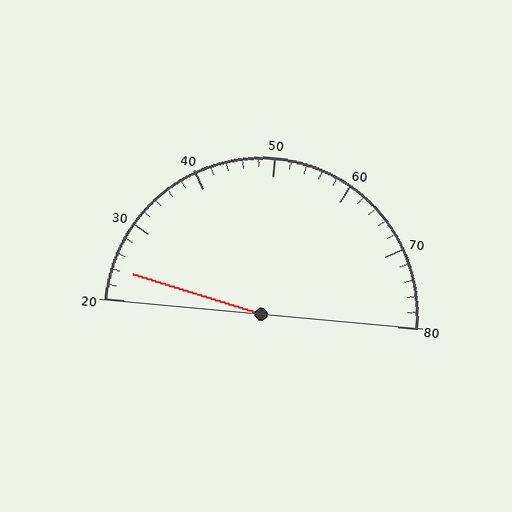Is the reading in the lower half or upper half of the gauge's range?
The reading is in the lower half of the range (20 to 80).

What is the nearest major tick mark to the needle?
The nearest major tick mark is 20.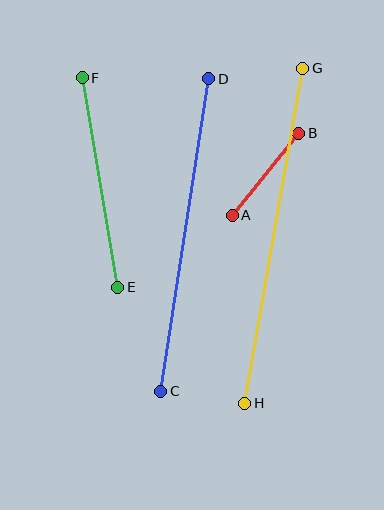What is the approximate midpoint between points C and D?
The midpoint is at approximately (185, 235) pixels.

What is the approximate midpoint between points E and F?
The midpoint is at approximately (100, 182) pixels.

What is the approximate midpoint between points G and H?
The midpoint is at approximately (274, 236) pixels.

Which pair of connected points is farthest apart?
Points G and H are farthest apart.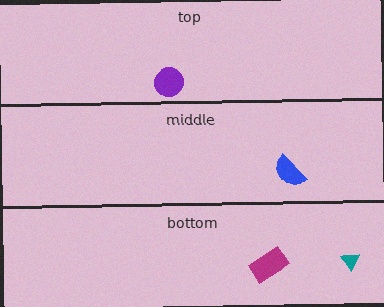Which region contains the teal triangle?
The bottom region.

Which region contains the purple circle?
The top region.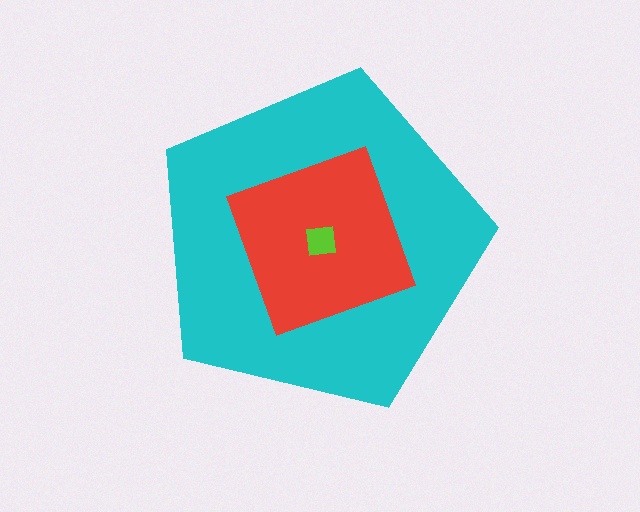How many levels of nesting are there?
3.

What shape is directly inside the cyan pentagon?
The red square.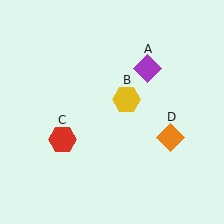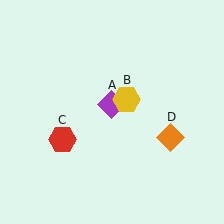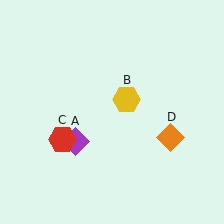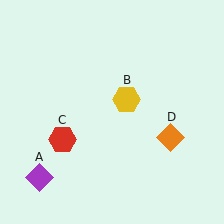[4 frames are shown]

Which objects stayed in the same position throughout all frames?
Yellow hexagon (object B) and red hexagon (object C) and orange diamond (object D) remained stationary.